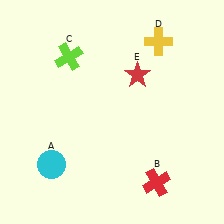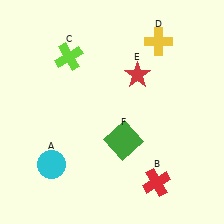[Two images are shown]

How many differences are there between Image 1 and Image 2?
There is 1 difference between the two images.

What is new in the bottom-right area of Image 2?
A green square (F) was added in the bottom-right area of Image 2.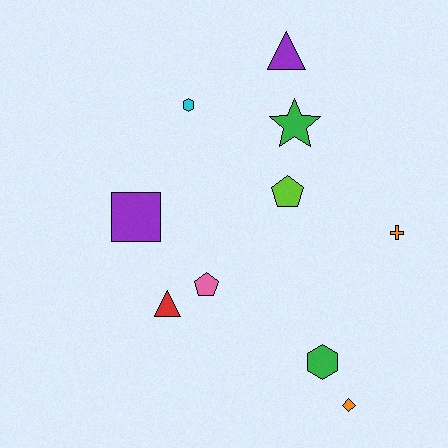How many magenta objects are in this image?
There are no magenta objects.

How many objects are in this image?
There are 10 objects.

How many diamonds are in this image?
There is 1 diamond.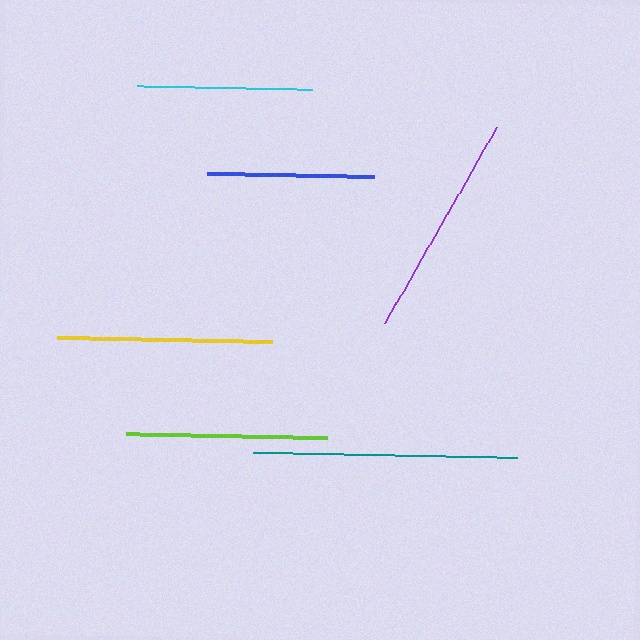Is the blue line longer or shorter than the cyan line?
The cyan line is longer than the blue line.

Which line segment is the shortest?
The blue line is the shortest at approximately 167 pixels.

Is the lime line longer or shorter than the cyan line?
The lime line is longer than the cyan line.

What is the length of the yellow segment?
The yellow segment is approximately 215 pixels long.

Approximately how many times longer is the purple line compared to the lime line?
The purple line is approximately 1.1 times the length of the lime line.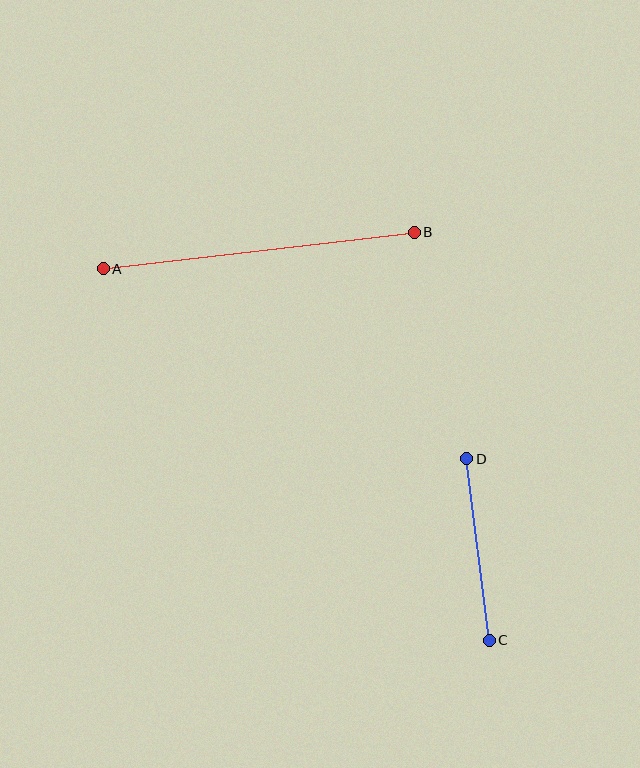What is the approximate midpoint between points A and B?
The midpoint is at approximately (259, 251) pixels.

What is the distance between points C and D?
The distance is approximately 183 pixels.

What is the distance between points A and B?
The distance is approximately 313 pixels.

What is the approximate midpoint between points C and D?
The midpoint is at approximately (478, 550) pixels.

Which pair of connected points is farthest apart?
Points A and B are farthest apart.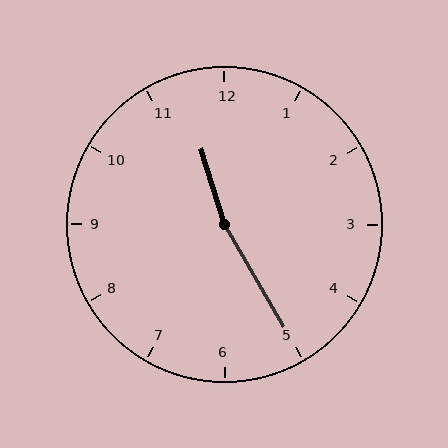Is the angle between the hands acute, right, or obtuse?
It is obtuse.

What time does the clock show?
11:25.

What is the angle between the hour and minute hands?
Approximately 168 degrees.